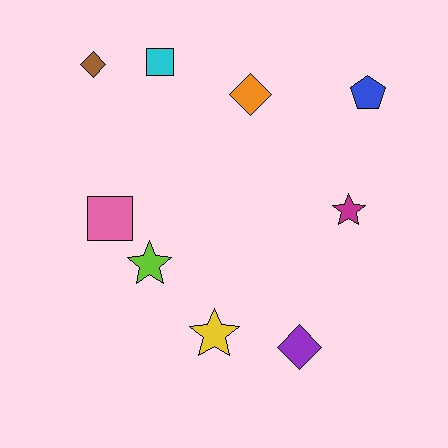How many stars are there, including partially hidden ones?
There are 3 stars.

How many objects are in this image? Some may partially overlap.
There are 9 objects.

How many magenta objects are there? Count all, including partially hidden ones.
There is 1 magenta object.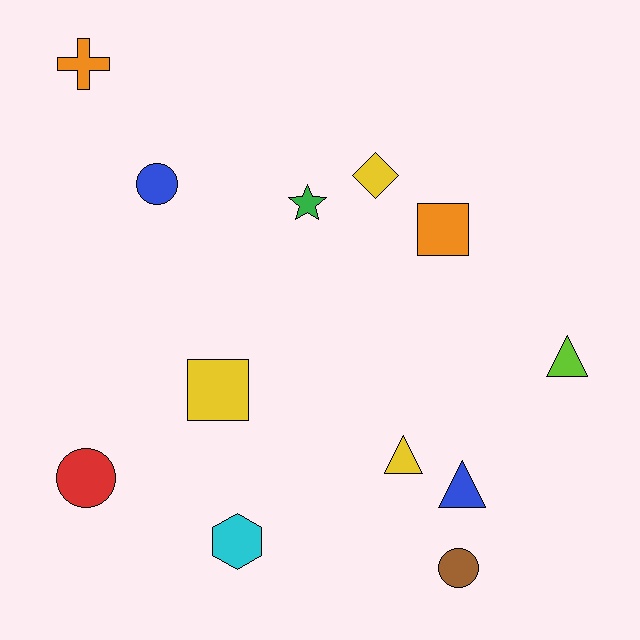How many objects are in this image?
There are 12 objects.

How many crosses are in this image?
There is 1 cross.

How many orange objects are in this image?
There are 2 orange objects.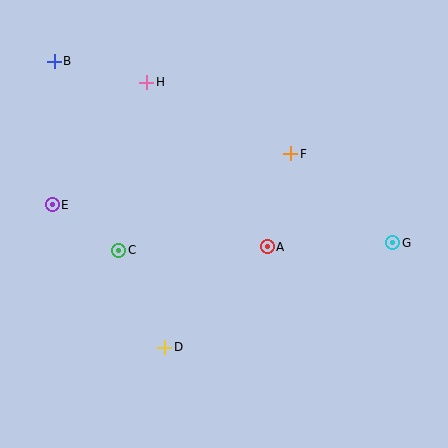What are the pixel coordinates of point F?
Point F is at (291, 154).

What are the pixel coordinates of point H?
Point H is at (147, 82).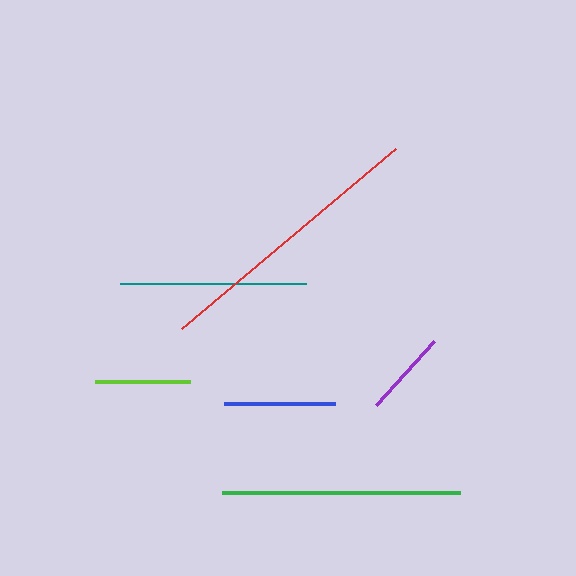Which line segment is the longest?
The red line is the longest at approximately 280 pixels.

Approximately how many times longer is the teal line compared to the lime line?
The teal line is approximately 2.0 times the length of the lime line.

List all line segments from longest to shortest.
From longest to shortest: red, green, teal, blue, lime, purple.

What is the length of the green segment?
The green segment is approximately 238 pixels long.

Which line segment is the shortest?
The purple line is the shortest at approximately 86 pixels.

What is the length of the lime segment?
The lime segment is approximately 94 pixels long.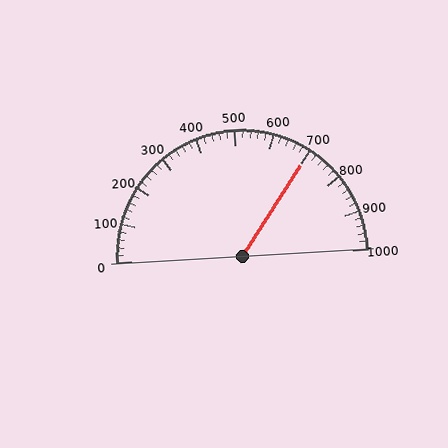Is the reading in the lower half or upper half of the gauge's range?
The reading is in the upper half of the range (0 to 1000).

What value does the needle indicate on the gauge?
The needle indicates approximately 700.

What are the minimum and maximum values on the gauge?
The gauge ranges from 0 to 1000.